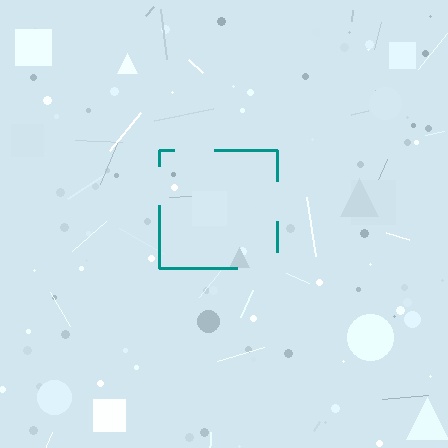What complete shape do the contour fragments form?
The contour fragments form a square.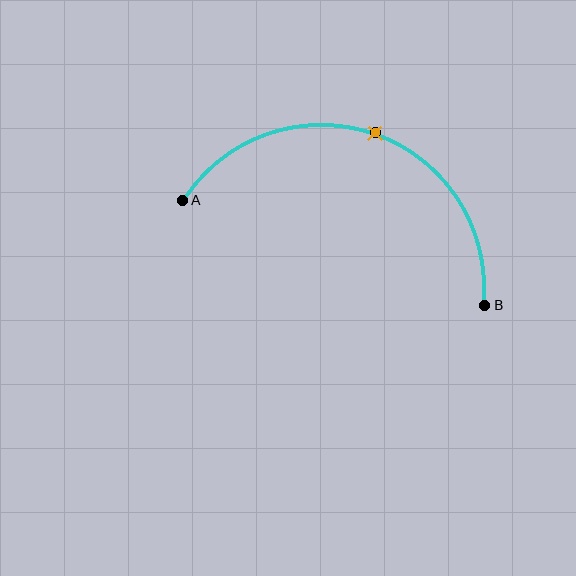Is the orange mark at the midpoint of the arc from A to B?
Yes. The orange mark lies on the arc at equal arc-length from both A and B — it is the arc midpoint.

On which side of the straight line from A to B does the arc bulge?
The arc bulges above the straight line connecting A and B.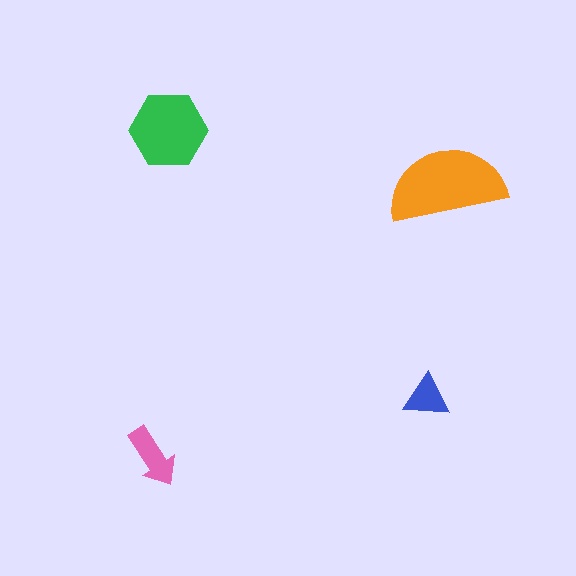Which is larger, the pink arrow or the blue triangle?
The pink arrow.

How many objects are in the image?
There are 4 objects in the image.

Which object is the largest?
The orange semicircle.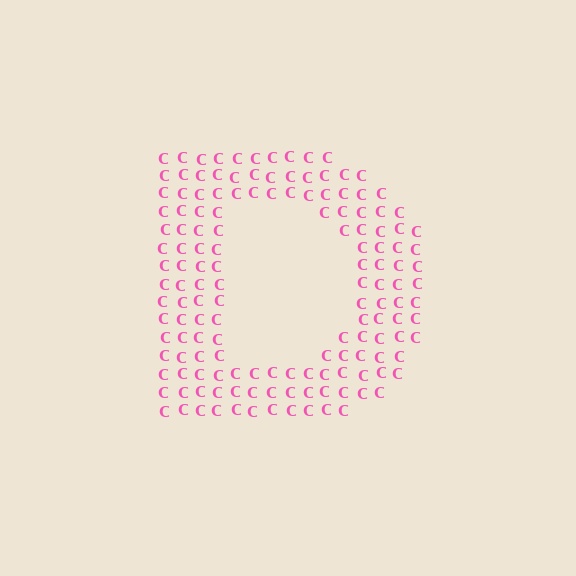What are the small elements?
The small elements are letter C's.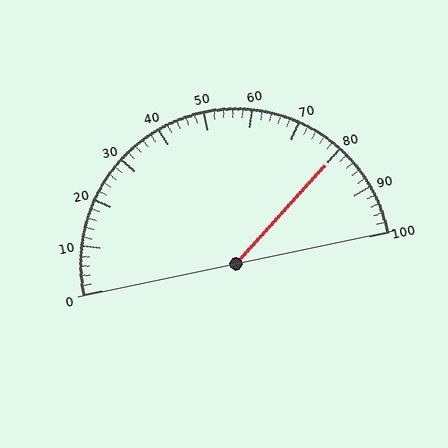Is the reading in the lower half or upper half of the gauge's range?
The reading is in the upper half of the range (0 to 100).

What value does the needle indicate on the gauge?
The needle indicates approximately 80.